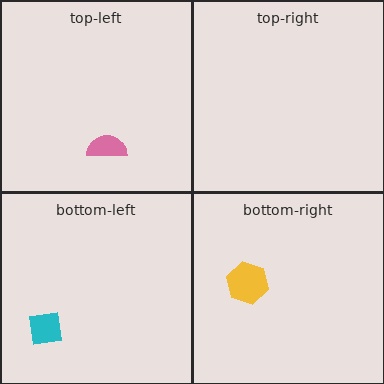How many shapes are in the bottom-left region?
1.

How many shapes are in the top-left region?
1.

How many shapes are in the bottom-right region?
1.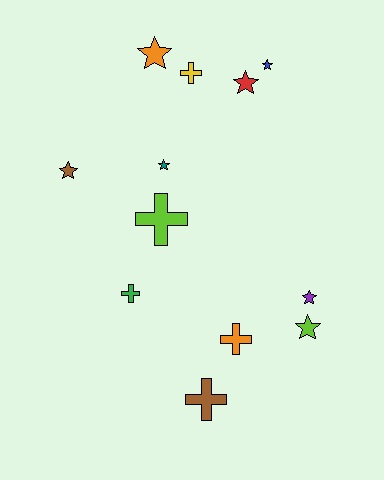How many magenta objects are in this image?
There are no magenta objects.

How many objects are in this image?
There are 12 objects.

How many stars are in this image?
There are 7 stars.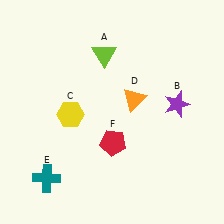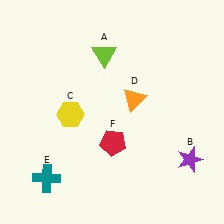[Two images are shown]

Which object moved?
The purple star (B) moved down.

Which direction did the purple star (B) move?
The purple star (B) moved down.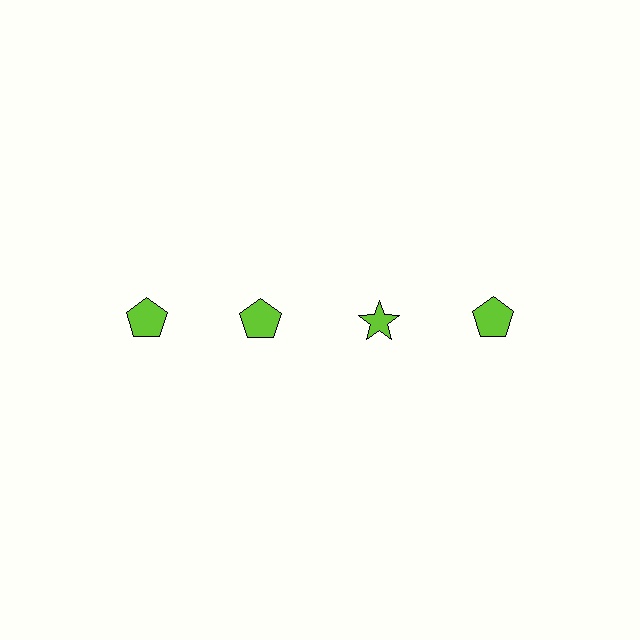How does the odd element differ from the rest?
It has a different shape: star instead of pentagon.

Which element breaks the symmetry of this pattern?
The lime star in the top row, center column breaks the symmetry. All other shapes are lime pentagons.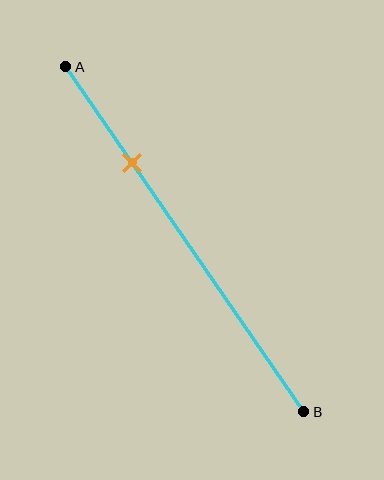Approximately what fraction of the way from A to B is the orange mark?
The orange mark is approximately 30% of the way from A to B.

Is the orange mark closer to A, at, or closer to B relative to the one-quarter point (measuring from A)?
The orange mark is approximately at the one-quarter point of segment AB.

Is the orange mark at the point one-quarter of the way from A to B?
Yes, the mark is approximately at the one-quarter point.